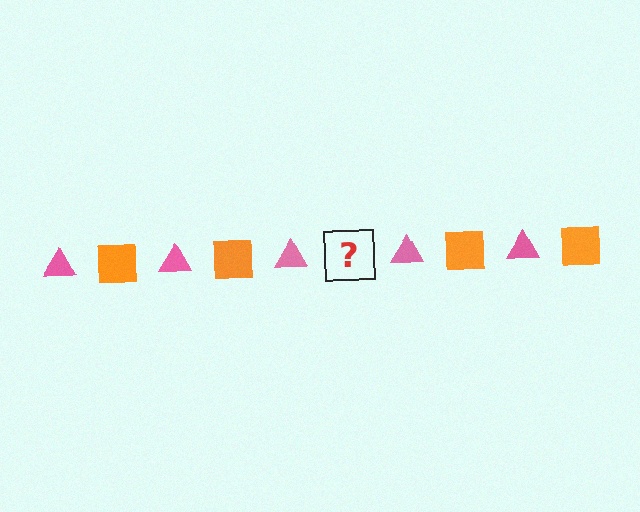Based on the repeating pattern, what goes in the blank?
The blank should be an orange square.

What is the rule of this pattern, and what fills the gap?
The rule is that the pattern alternates between pink triangle and orange square. The gap should be filled with an orange square.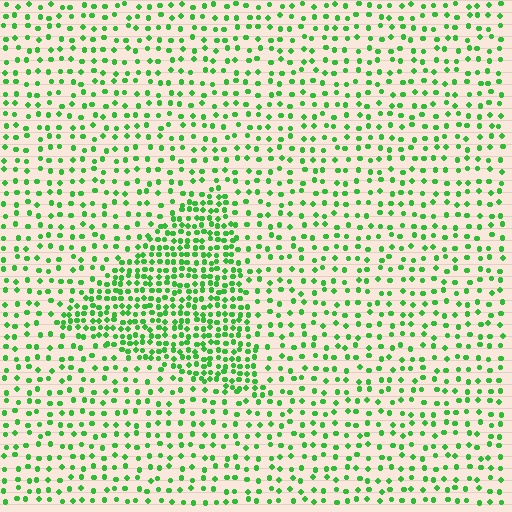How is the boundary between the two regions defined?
The boundary is defined by a change in element density (approximately 2.2x ratio). All elements are the same color, size, and shape.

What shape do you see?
I see a triangle.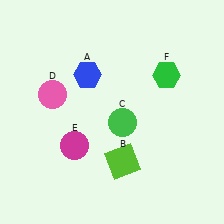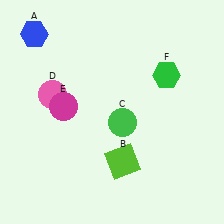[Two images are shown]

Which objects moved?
The objects that moved are: the blue hexagon (A), the magenta circle (E).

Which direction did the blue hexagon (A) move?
The blue hexagon (A) moved left.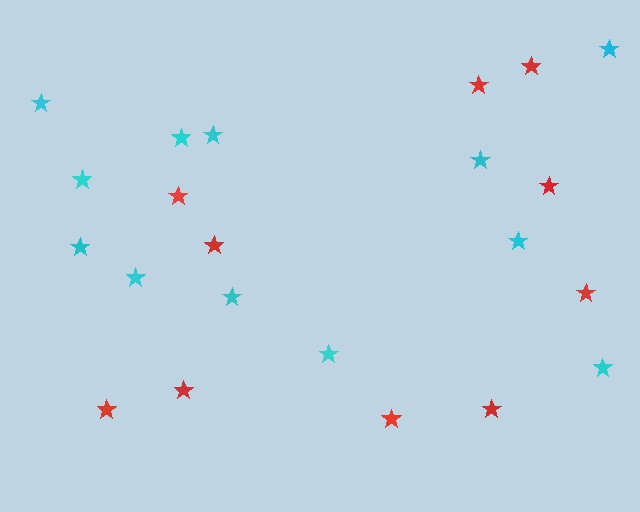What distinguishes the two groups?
There are 2 groups: one group of red stars (10) and one group of cyan stars (12).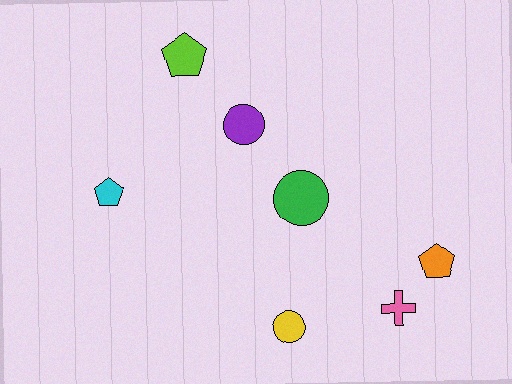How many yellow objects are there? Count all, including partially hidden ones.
There is 1 yellow object.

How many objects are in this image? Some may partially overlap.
There are 7 objects.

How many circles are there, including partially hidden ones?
There are 3 circles.